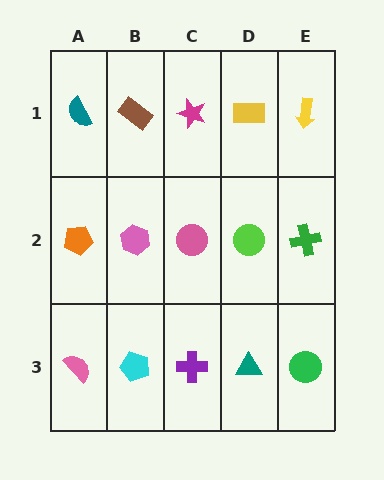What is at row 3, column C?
A purple cross.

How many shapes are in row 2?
5 shapes.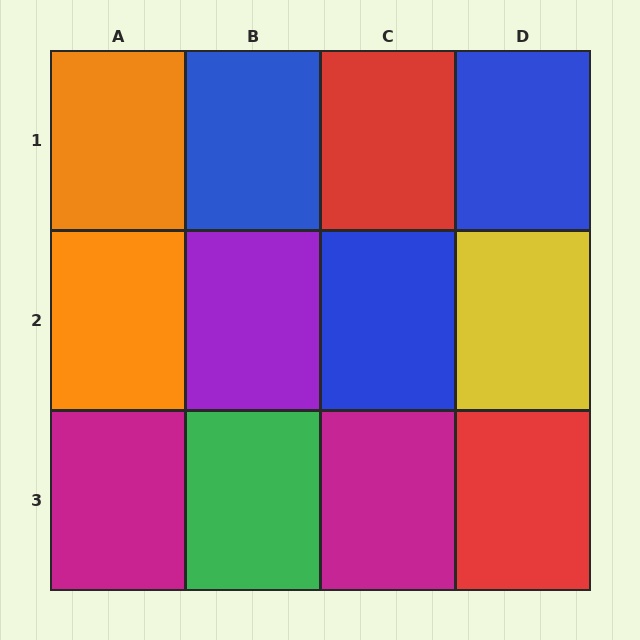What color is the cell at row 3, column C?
Magenta.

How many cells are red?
2 cells are red.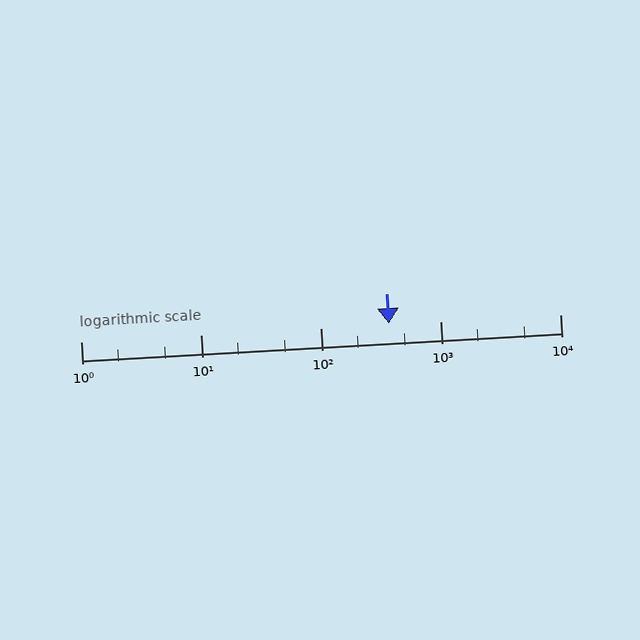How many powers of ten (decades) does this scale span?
The scale spans 4 decades, from 1 to 10000.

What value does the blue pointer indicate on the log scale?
The pointer indicates approximately 370.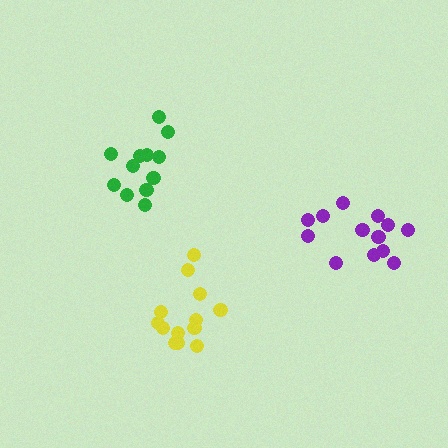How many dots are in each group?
Group 1: 13 dots, Group 2: 12 dots, Group 3: 13 dots (38 total).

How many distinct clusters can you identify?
There are 3 distinct clusters.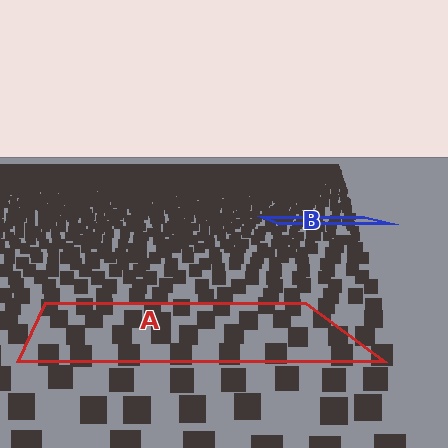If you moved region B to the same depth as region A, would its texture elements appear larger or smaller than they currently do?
They would appear larger. At a closer depth, the same texture elements are projected at a bigger on-screen size.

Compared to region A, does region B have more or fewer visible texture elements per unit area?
Region B has more texture elements per unit area — they are packed more densely because it is farther away.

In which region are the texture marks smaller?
The texture marks are smaller in region B, because it is farther away.